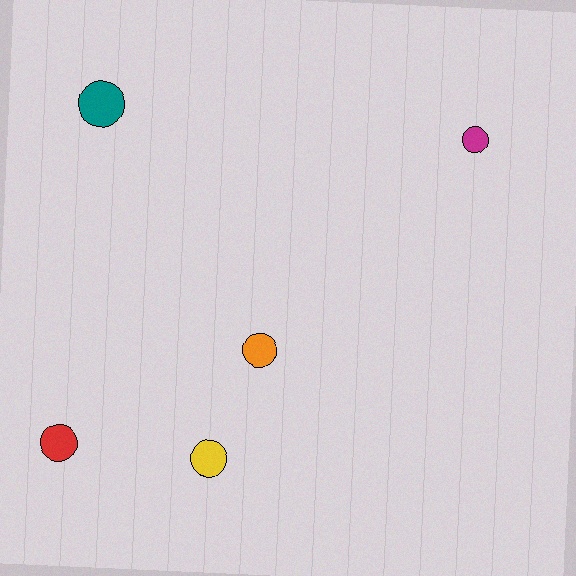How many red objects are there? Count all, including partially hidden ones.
There is 1 red object.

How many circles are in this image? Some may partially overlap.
There are 5 circles.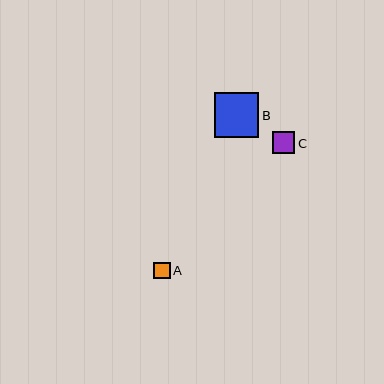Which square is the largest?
Square B is the largest with a size of approximately 44 pixels.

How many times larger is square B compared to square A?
Square B is approximately 2.7 times the size of square A.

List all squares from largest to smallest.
From largest to smallest: B, C, A.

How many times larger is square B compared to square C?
Square B is approximately 2.0 times the size of square C.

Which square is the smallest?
Square A is the smallest with a size of approximately 16 pixels.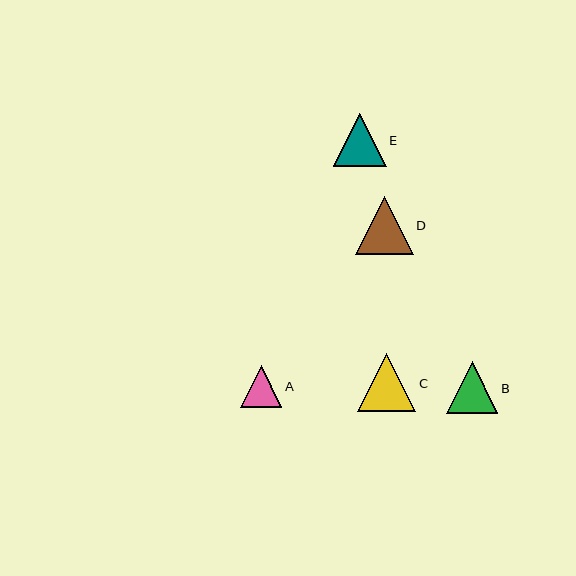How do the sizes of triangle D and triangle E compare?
Triangle D and triangle E are approximately the same size.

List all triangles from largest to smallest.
From largest to smallest: D, C, E, B, A.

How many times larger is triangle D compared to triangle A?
Triangle D is approximately 1.4 times the size of triangle A.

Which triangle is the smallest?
Triangle A is the smallest with a size of approximately 42 pixels.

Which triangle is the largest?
Triangle D is the largest with a size of approximately 58 pixels.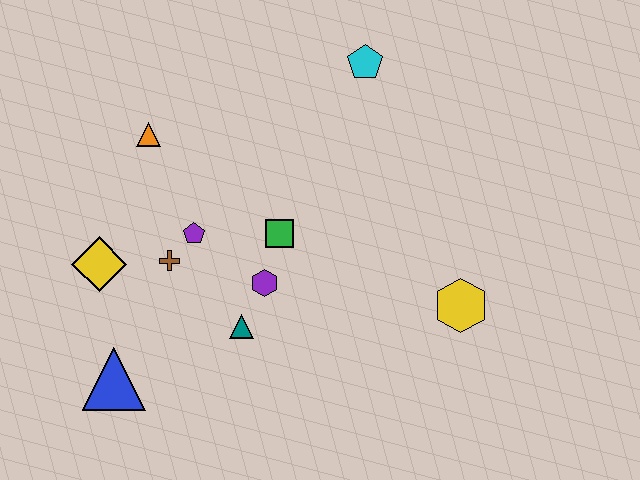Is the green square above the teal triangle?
Yes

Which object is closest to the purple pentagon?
The brown cross is closest to the purple pentagon.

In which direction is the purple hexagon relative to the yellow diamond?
The purple hexagon is to the right of the yellow diamond.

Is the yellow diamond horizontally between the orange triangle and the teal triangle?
No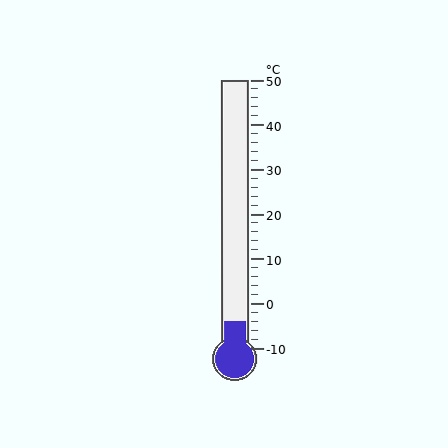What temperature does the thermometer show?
The thermometer shows approximately -4°C.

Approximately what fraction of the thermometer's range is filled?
The thermometer is filled to approximately 10% of its range.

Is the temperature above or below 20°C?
The temperature is below 20°C.